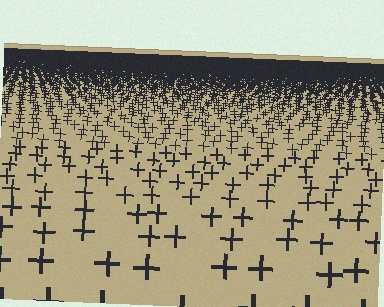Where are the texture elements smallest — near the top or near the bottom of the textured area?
Near the top.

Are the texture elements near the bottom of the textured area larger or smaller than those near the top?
Larger. Near the bottom, elements are closer to the viewer and appear at a bigger on-screen size.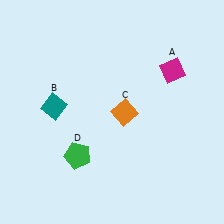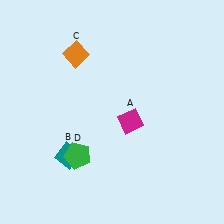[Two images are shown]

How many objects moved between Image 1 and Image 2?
3 objects moved between the two images.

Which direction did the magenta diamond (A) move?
The magenta diamond (A) moved down.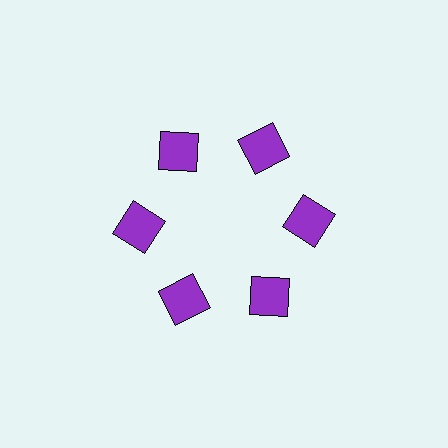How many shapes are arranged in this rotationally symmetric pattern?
There are 6 shapes, arranged in 6 groups of 1.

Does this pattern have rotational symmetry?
Yes, this pattern has 6-fold rotational symmetry. It looks the same after rotating 60 degrees around the center.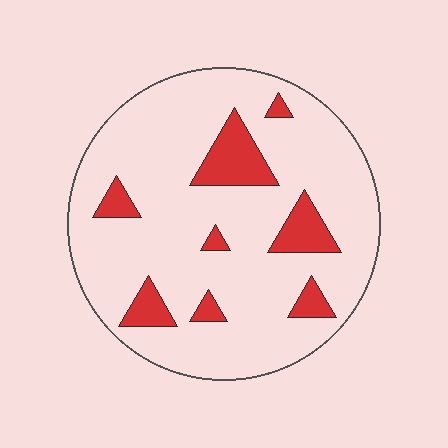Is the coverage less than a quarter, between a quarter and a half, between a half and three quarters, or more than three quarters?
Less than a quarter.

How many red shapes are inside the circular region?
8.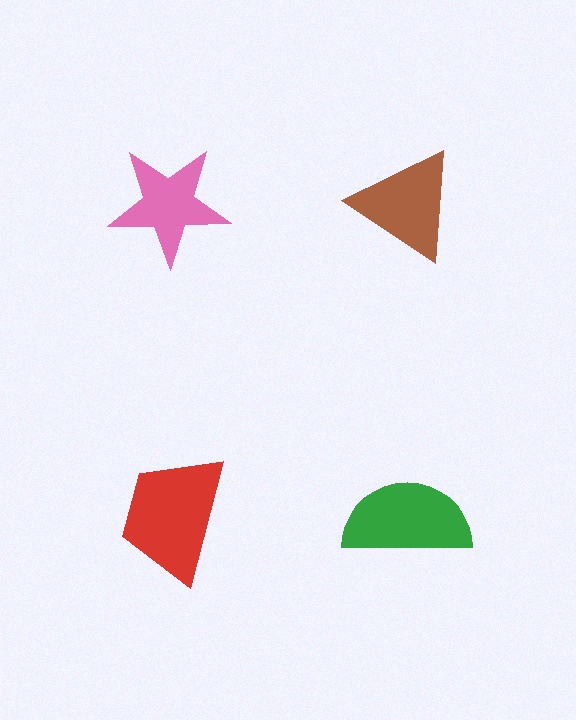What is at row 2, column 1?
A red trapezoid.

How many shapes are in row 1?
2 shapes.